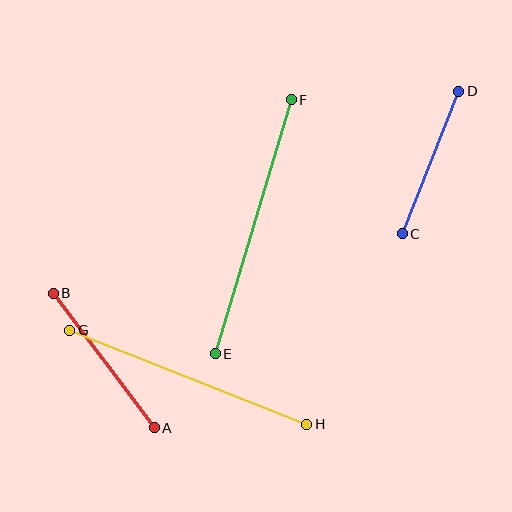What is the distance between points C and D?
The distance is approximately 153 pixels.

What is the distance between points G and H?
The distance is approximately 255 pixels.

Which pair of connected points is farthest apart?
Points E and F are farthest apart.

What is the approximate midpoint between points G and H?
The midpoint is at approximately (188, 377) pixels.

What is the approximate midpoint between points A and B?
The midpoint is at approximately (104, 361) pixels.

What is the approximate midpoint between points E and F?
The midpoint is at approximately (253, 227) pixels.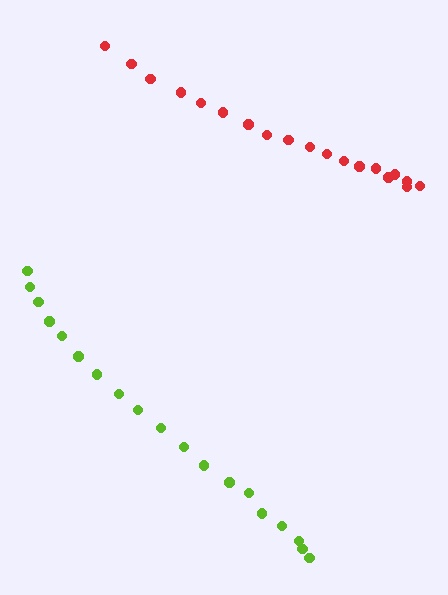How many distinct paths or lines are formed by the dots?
There are 2 distinct paths.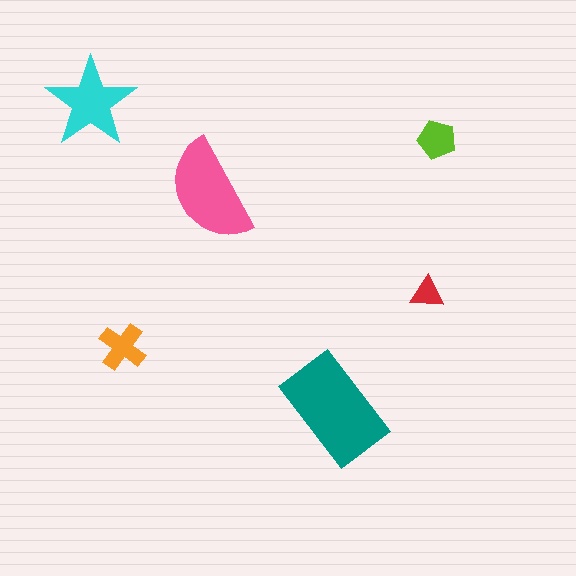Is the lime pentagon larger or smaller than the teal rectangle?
Smaller.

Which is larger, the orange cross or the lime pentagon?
The orange cross.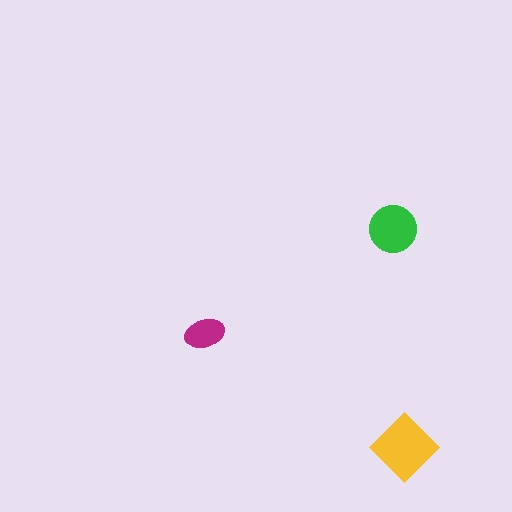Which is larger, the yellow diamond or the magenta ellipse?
The yellow diamond.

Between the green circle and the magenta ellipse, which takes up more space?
The green circle.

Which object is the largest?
The yellow diamond.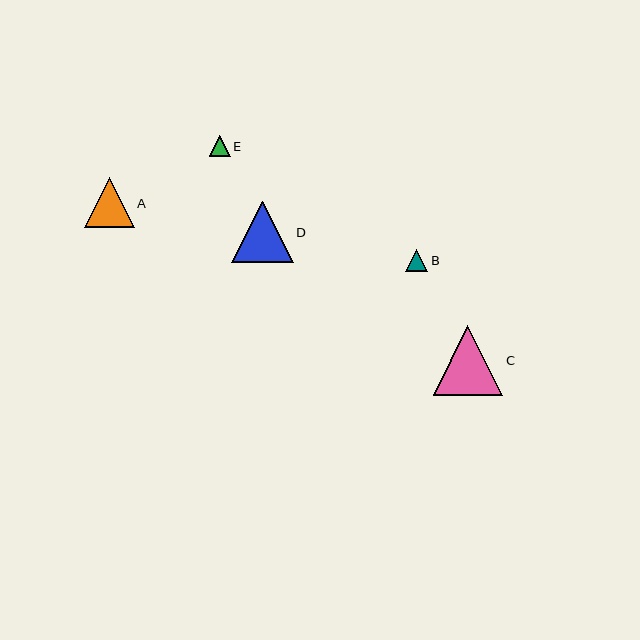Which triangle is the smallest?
Triangle E is the smallest with a size of approximately 21 pixels.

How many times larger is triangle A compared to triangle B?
Triangle A is approximately 2.2 times the size of triangle B.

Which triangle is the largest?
Triangle C is the largest with a size of approximately 70 pixels.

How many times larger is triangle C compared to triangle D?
Triangle C is approximately 1.1 times the size of triangle D.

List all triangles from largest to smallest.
From largest to smallest: C, D, A, B, E.